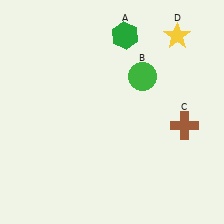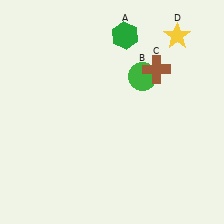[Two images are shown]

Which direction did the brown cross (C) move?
The brown cross (C) moved up.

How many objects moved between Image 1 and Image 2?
1 object moved between the two images.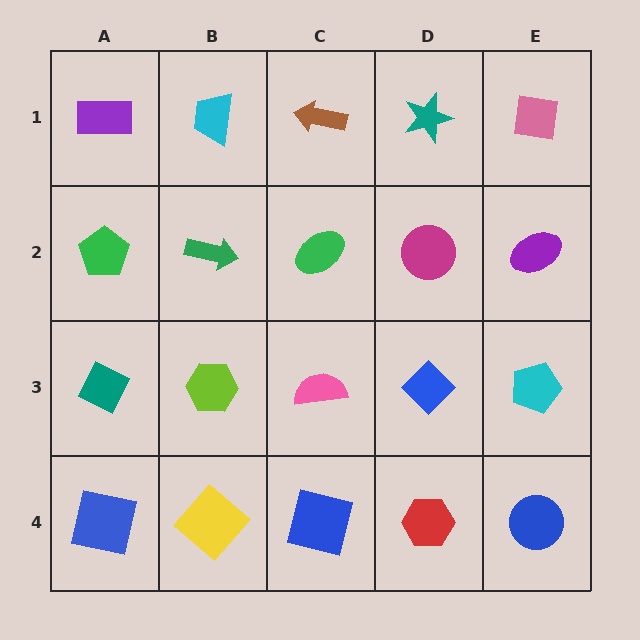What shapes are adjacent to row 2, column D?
A teal star (row 1, column D), a blue diamond (row 3, column D), a green ellipse (row 2, column C), a purple ellipse (row 2, column E).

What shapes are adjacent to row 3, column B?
A green arrow (row 2, column B), a yellow diamond (row 4, column B), a teal diamond (row 3, column A), a pink semicircle (row 3, column C).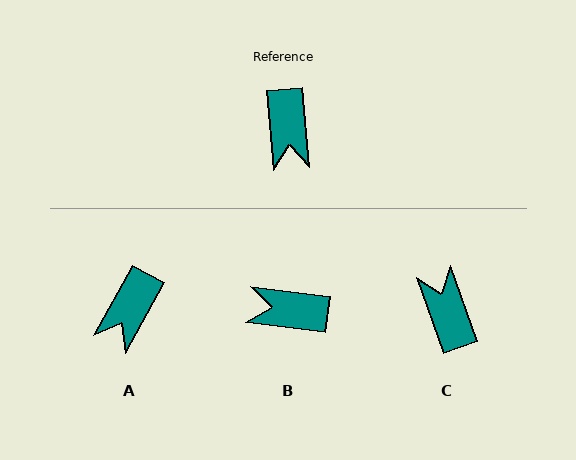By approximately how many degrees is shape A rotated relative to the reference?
Approximately 34 degrees clockwise.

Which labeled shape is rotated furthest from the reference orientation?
C, about 165 degrees away.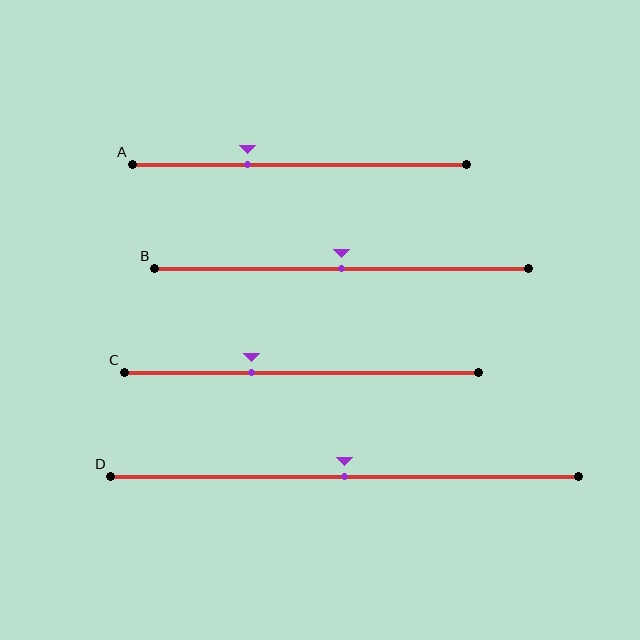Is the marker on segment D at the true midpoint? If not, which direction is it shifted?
Yes, the marker on segment D is at the true midpoint.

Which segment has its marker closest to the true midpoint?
Segment B has its marker closest to the true midpoint.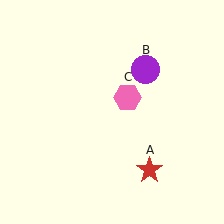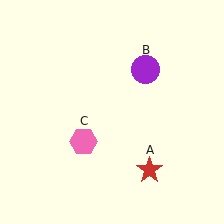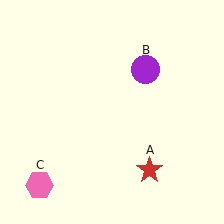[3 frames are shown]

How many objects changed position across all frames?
1 object changed position: pink hexagon (object C).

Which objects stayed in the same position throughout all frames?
Red star (object A) and purple circle (object B) remained stationary.